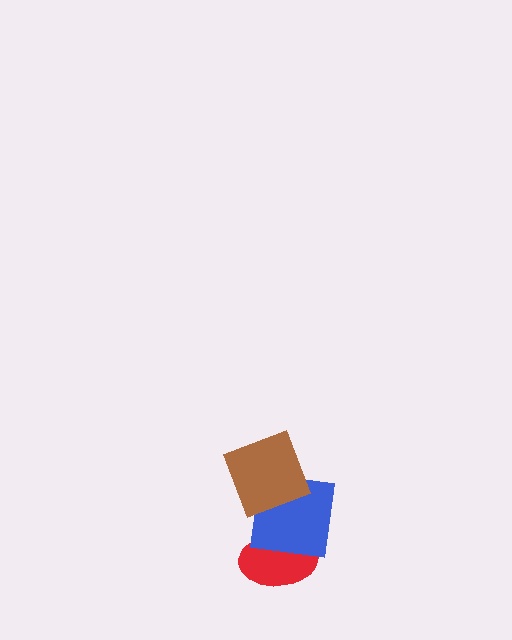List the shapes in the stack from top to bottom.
From top to bottom: the brown square, the blue square, the red ellipse.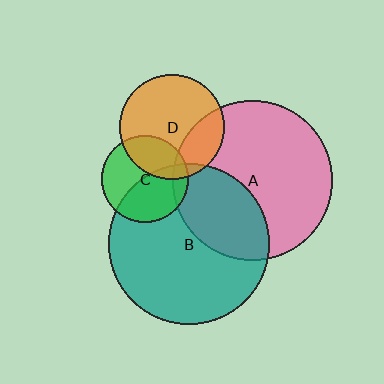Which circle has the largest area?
Circle B (teal).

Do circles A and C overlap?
Yes.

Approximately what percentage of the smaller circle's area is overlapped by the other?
Approximately 10%.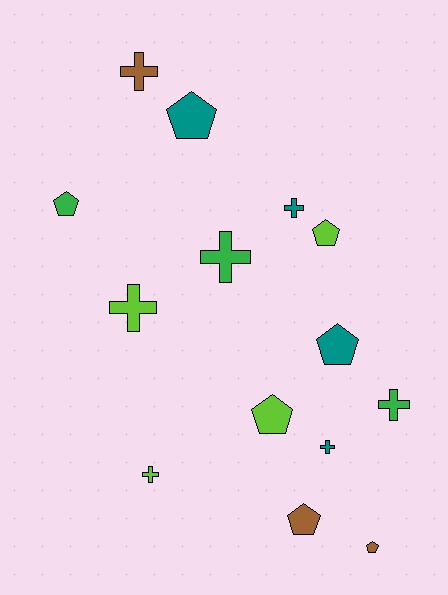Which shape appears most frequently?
Cross, with 7 objects.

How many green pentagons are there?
There is 1 green pentagon.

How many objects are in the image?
There are 14 objects.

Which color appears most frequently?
Teal, with 4 objects.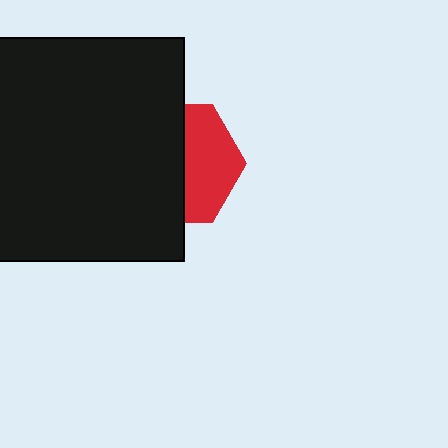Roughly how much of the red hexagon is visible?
A small part of it is visible (roughly 43%).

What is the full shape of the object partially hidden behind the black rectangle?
The partially hidden object is a red hexagon.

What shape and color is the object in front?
The object in front is a black rectangle.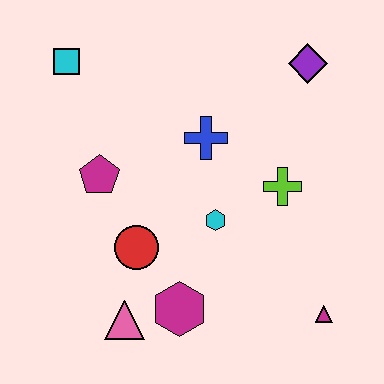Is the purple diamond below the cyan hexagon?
No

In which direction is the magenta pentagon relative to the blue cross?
The magenta pentagon is to the left of the blue cross.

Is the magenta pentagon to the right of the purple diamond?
No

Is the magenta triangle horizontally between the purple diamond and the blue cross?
No